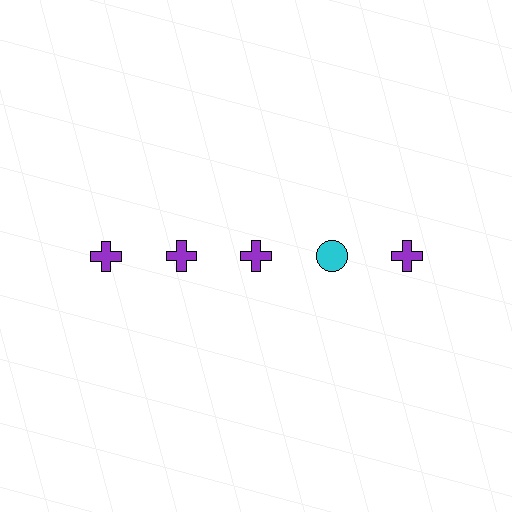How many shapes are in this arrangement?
There are 5 shapes arranged in a grid pattern.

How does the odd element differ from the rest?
It differs in both color (cyan instead of purple) and shape (circle instead of cross).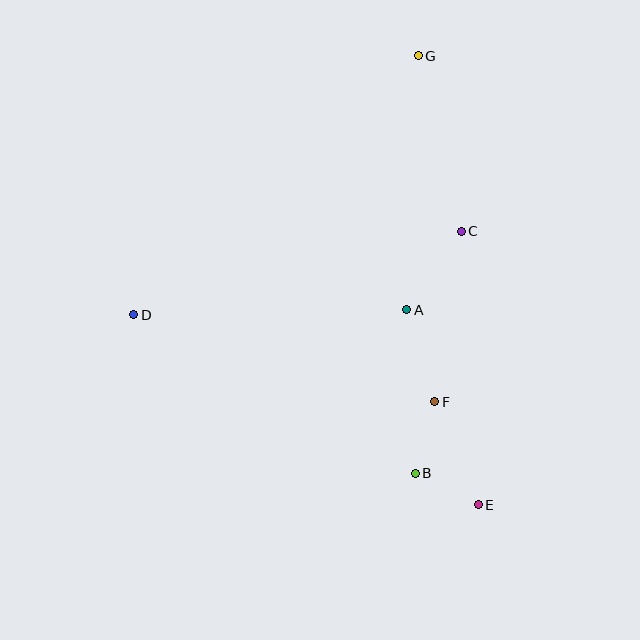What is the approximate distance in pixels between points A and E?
The distance between A and E is approximately 208 pixels.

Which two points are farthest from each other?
Points E and G are farthest from each other.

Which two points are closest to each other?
Points B and E are closest to each other.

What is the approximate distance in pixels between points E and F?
The distance between E and F is approximately 112 pixels.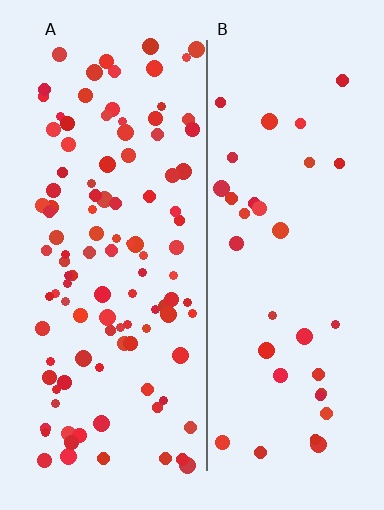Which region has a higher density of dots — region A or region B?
A (the left).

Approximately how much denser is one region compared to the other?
Approximately 3.2× — region A over region B.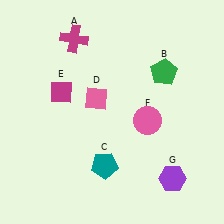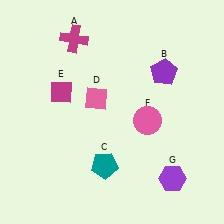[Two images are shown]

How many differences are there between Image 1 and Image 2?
There is 1 difference between the two images.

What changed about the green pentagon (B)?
In Image 1, B is green. In Image 2, it changed to purple.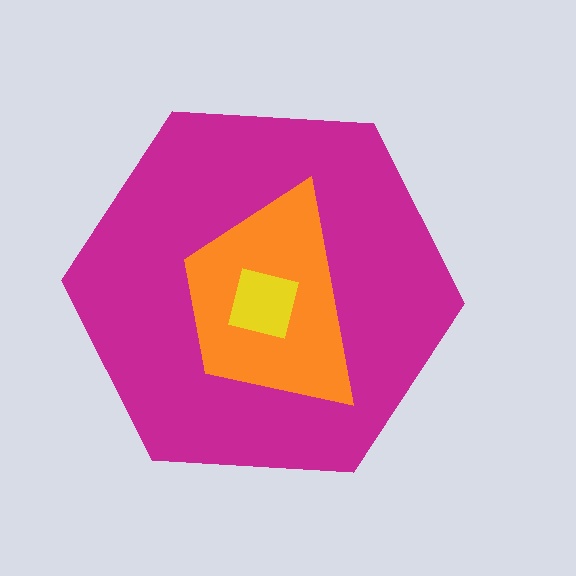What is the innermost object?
The yellow square.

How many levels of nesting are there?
3.